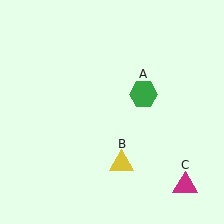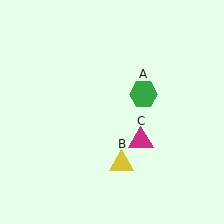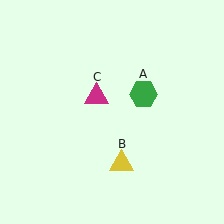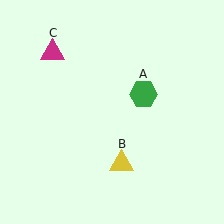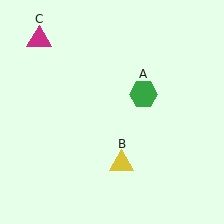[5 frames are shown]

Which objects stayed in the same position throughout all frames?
Green hexagon (object A) and yellow triangle (object B) remained stationary.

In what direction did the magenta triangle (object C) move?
The magenta triangle (object C) moved up and to the left.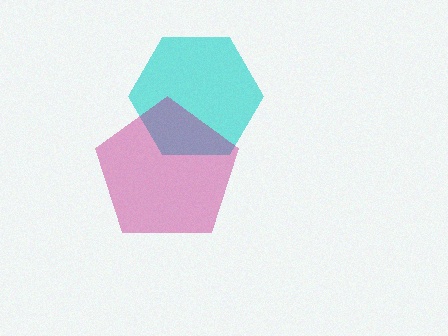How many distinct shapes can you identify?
There are 2 distinct shapes: a cyan hexagon, a magenta pentagon.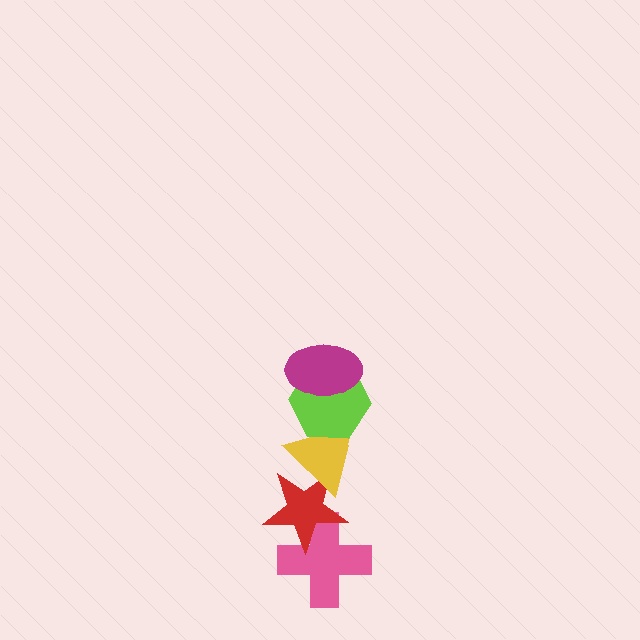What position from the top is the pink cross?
The pink cross is 5th from the top.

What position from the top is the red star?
The red star is 4th from the top.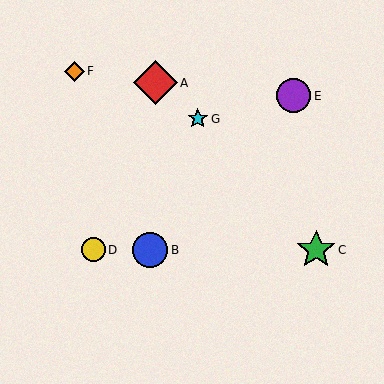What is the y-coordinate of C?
Object C is at y≈250.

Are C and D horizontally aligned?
Yes, both are at y≈250.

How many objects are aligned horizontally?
3 objects (B, C, D) are aligned horizontally.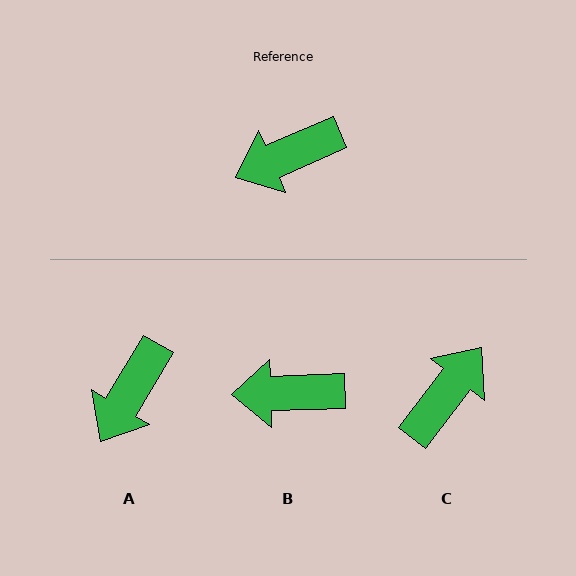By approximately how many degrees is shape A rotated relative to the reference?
Approximately 36 degrees counter-clockwise.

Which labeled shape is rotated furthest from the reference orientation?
C, about 151 degrees away.